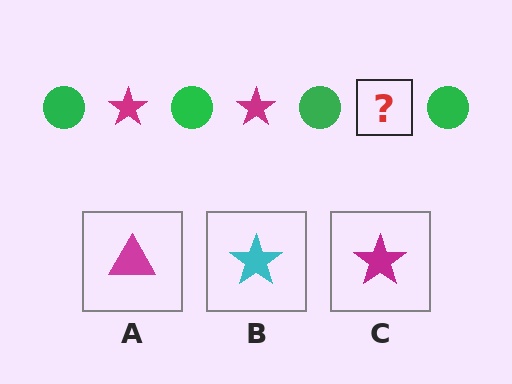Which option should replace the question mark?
Option C.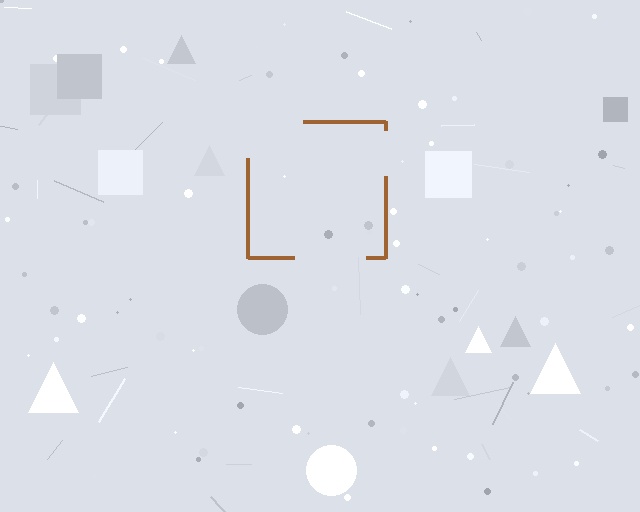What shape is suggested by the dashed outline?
The dashed outline suggests a square.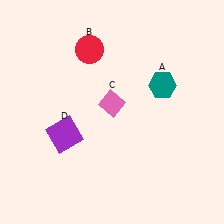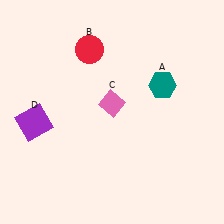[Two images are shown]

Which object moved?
The purple square (D) moved left.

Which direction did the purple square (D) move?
The purple square (D) moved left.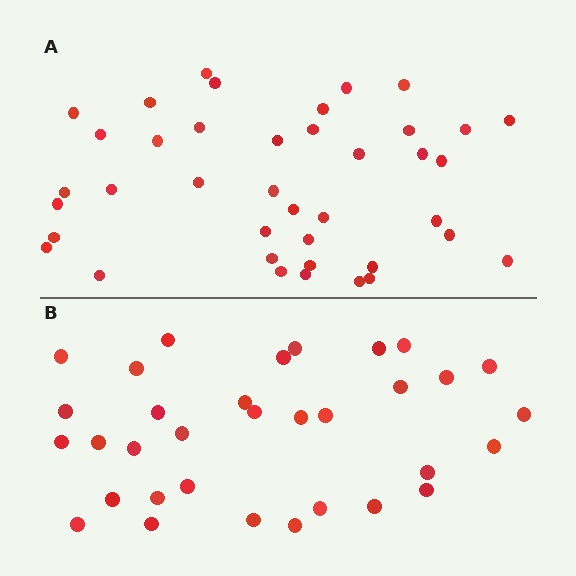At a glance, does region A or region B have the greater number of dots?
Region A (the top region) has more dots.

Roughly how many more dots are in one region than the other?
Region A has roughly 8 or so more dots than region B.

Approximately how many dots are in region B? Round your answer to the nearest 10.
About 30 dots. (The exact count is 33, which rounds to 30.)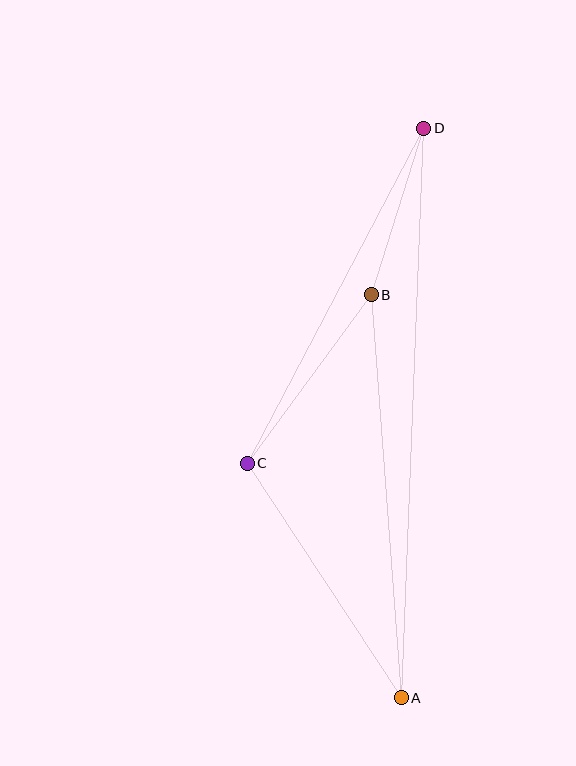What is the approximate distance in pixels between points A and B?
The distance between A and B is approximately 404 pixels.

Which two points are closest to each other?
Points B and D are closest to each other.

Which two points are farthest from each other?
Points A and D are farthest from each other.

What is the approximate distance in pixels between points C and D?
The distance between C and D is approximately 378 pixels.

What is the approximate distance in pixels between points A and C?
The distance between A and C is approximately 281 pixels.